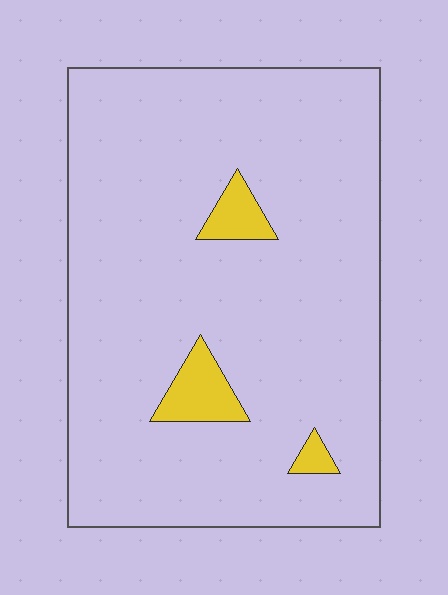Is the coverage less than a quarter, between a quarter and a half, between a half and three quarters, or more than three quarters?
Less than a quarter.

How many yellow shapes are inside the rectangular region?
3.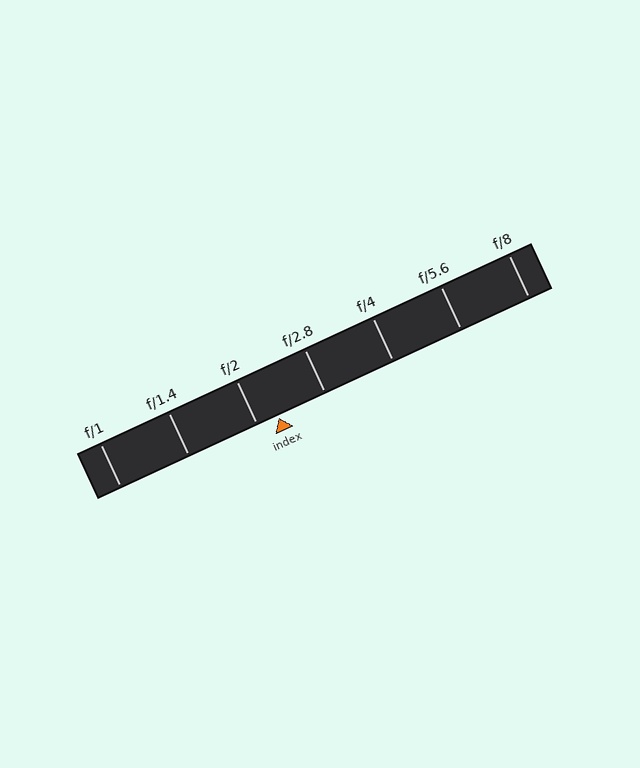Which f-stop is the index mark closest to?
The index mark is closest to f/2.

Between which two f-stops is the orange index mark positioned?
The index mark is between f/2 and f/2.8.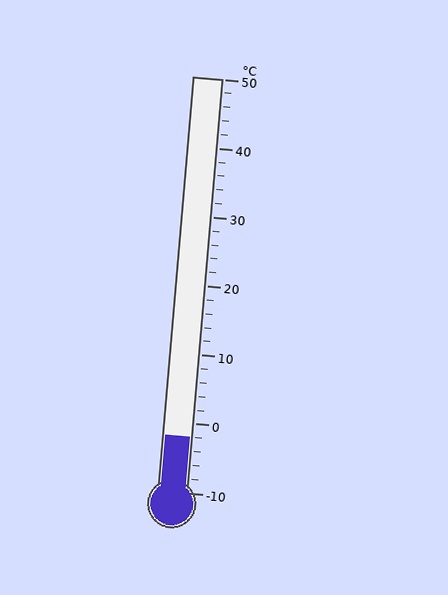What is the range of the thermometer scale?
The thermometer scale ranges from -10°C to 50°C.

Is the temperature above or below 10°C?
The temperature is below 10°C.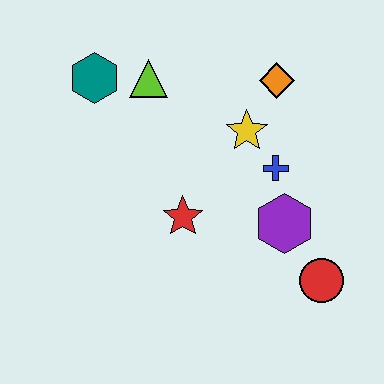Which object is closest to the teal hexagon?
The lime triangle is closest to the teal hexagon.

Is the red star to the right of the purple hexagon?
No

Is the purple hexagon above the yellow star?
No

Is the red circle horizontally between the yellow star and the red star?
No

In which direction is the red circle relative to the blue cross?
The red circle is below the blue cross.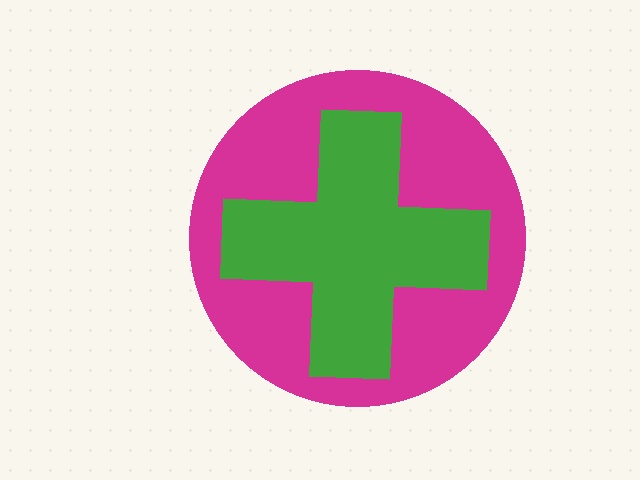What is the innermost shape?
The green cross.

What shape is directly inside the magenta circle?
The green cross.